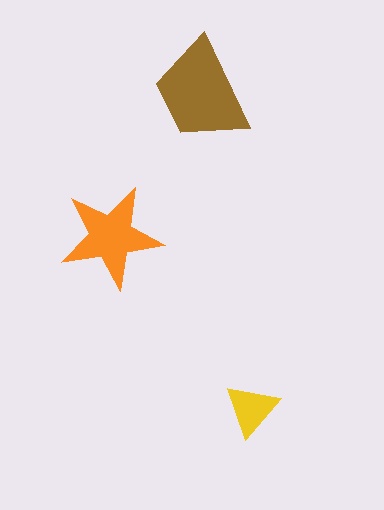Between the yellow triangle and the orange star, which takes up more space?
The orange star.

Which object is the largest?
The brown trapezoid.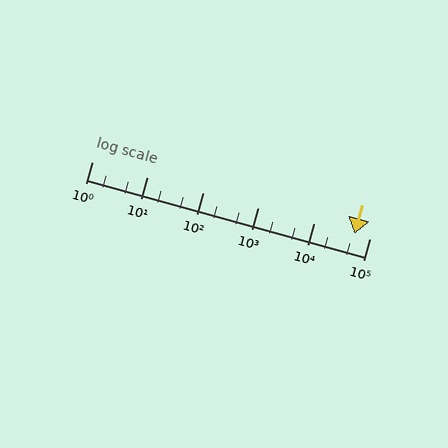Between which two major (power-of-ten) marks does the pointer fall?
The pointer is between 10000 and 100000.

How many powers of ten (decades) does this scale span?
The scale spans 5 decades, from 1 to 100000.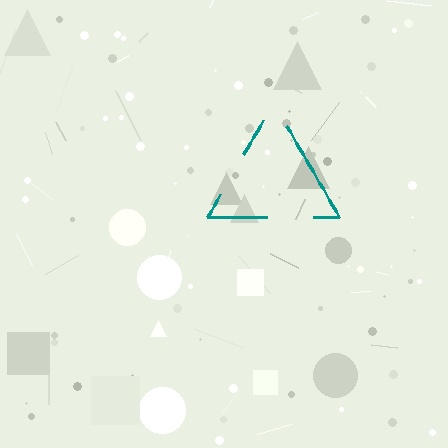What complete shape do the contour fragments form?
The contour fragments form a triangle.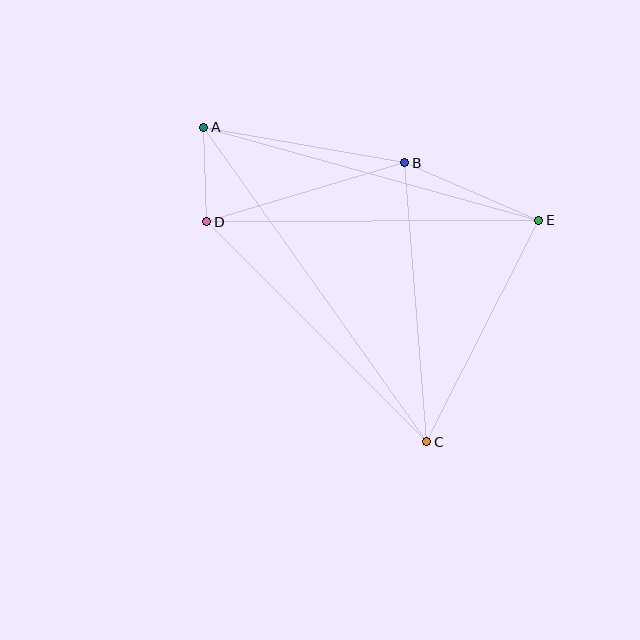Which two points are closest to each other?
Points A and D are closest to each other.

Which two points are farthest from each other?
Points A and C are farthest from each other.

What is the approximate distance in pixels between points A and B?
The distance between A and B is approximately 204 pixels.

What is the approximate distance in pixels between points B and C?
The distance between B and C is approximately 280 pixels.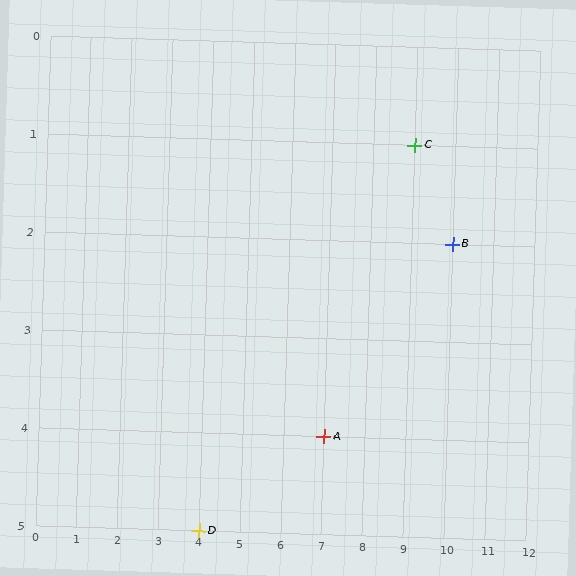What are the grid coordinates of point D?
Point D is at grid coordinates (4, 5).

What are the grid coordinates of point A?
Point A is at grid coordinates (7, 4).